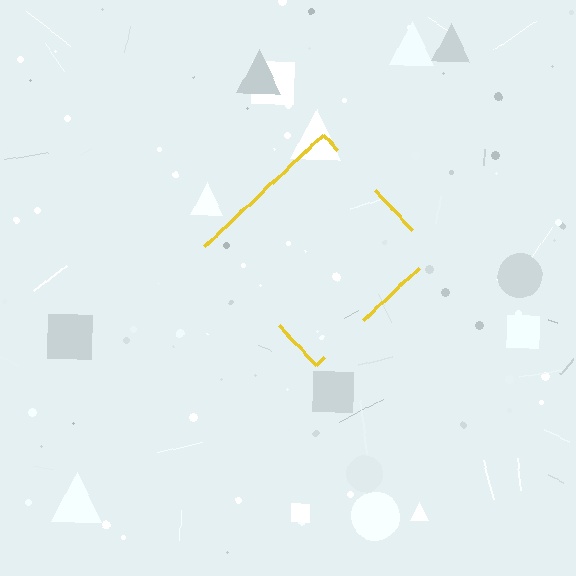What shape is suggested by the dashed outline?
The dashed outline suggests a diamond.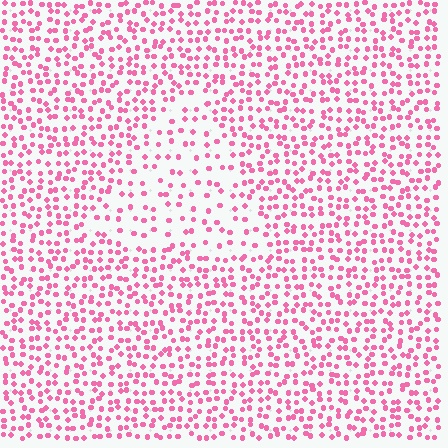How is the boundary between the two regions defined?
The boundary is defined by a change in element density (approximately 2.0x ratio). All elements are the same color, size, and shape.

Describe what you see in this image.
The image contains small pink elements arranged at two different densities. A triangle-shaped region is visible where the elements are less densely packed than the surrounding area.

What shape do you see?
I see a triangle.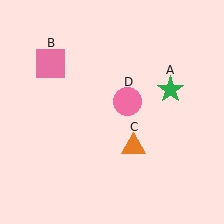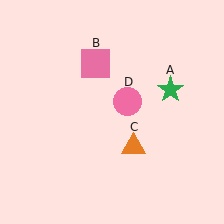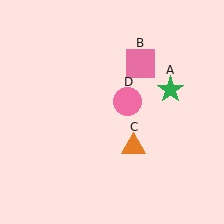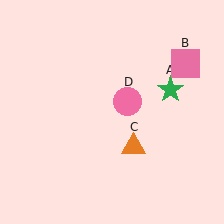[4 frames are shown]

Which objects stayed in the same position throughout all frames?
Green star (object A) and orange triangle (object C) and pink circle (object D) remained stationary.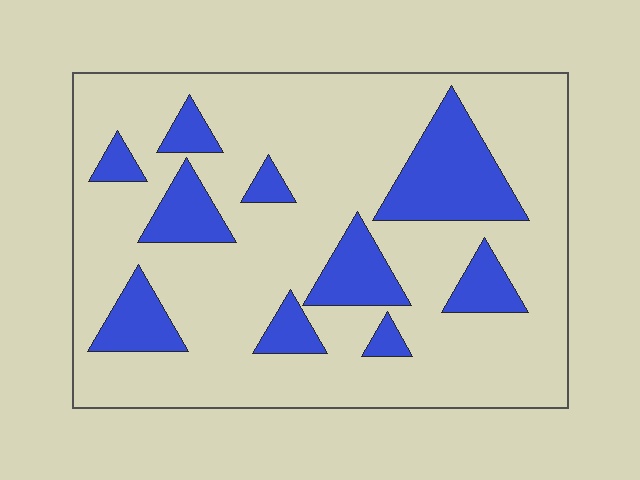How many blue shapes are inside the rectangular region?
10.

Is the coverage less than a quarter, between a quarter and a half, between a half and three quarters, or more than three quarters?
Less than a quarter.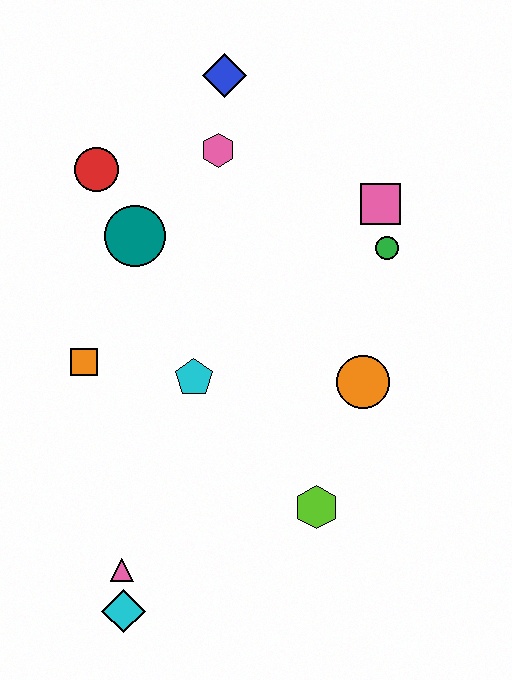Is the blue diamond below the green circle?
No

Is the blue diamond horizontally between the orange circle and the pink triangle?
Yes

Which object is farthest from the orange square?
The pink square is farthest from the orange square.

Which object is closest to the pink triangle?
The cyan diamond is closest to the pink triangle.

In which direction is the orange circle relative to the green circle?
The orange circle is below the green circle.